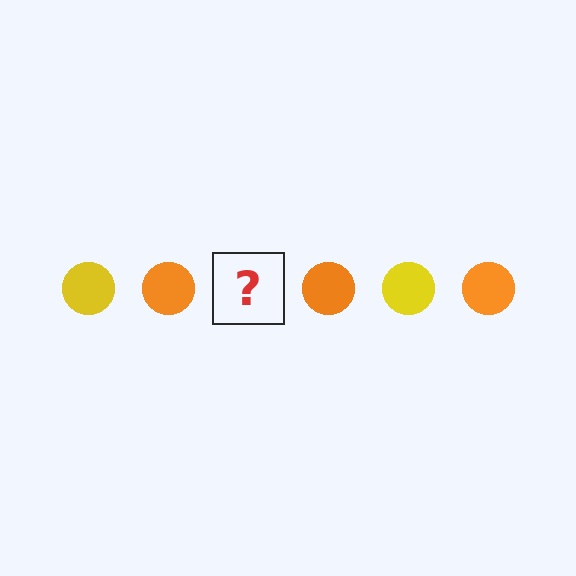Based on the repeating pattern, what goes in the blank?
The blank should be a yellow circle.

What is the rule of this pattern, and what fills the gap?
The rule is that the pattern cycles through yellow, orange circles. The gap should be filled with a yellow circle.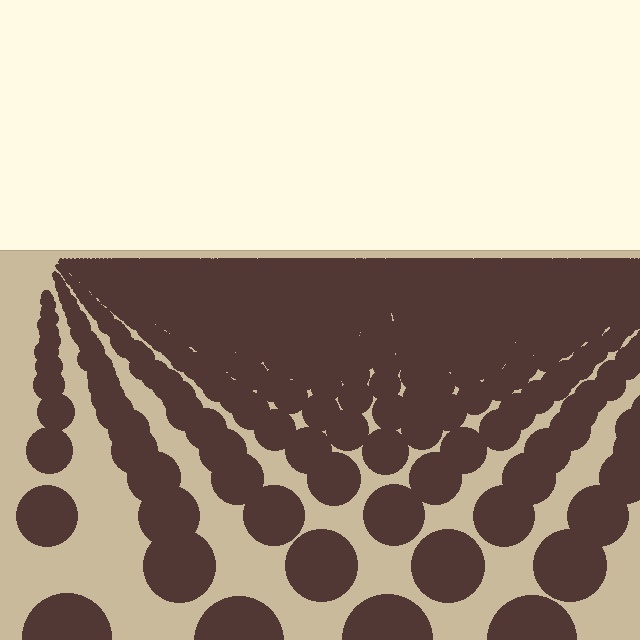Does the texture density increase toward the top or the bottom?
Density increases toward the top.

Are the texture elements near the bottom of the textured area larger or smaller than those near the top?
Larger. Near the bottom, elements are closer to the viewer and appear at a bigger on-screen size.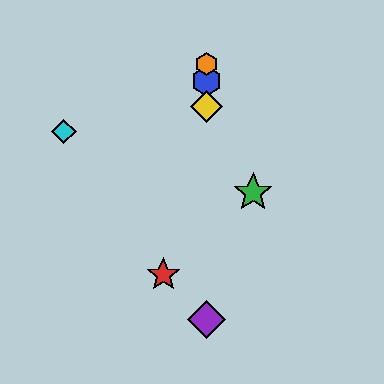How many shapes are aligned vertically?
4 shapes (the blue hexagon, the yellow diamond, the purple diamond, the orange hexagon) are aligned vertically.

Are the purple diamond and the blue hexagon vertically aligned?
Yes, both are at x≈207.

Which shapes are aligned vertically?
The blue hexagon, the yellow diamond, the purple diamond, the orange hexagon are aligned vertically.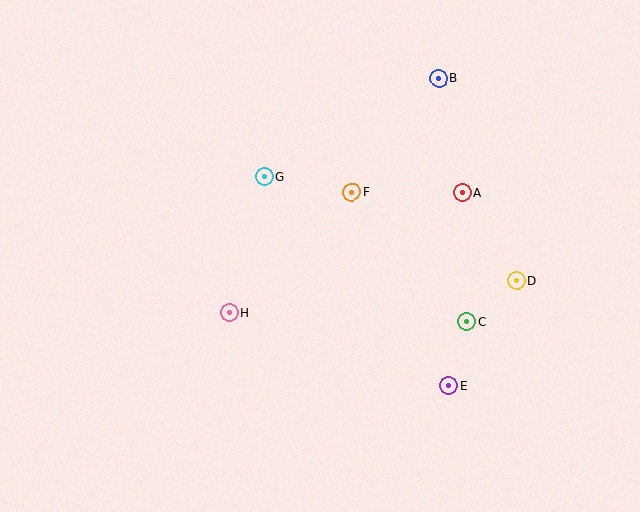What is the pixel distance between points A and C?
The distance between A and C is 129 pixels.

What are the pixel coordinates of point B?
Point B is at (439, 78).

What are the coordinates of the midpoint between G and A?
The midpoint between G and A is at (363, 185).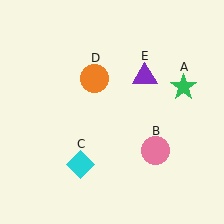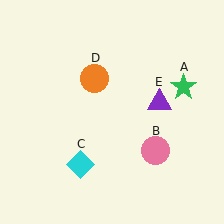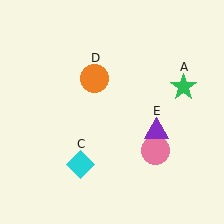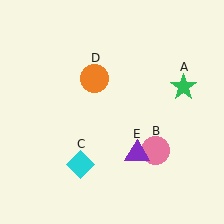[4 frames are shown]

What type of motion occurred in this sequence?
The purple triangle (object E) rotated clockwise around the center of the scene.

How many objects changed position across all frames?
1 object changed position: purple triangle (object E).